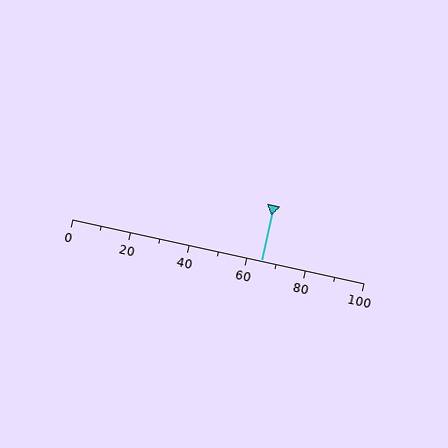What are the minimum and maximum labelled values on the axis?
The axis runs from 0 to 100.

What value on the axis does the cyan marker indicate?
The marker indicates approximately 65.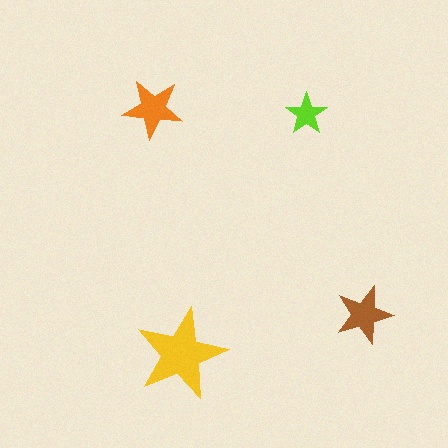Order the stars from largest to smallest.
the yellow one, the orange one, the brown one, the lime one.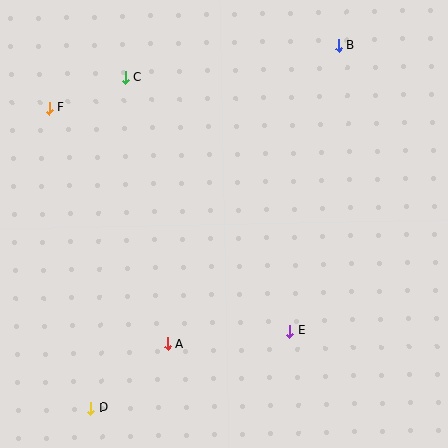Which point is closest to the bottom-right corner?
Point E is closest to the bottom-right corner.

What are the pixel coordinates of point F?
Point F is at (49, 108).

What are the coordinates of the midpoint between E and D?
The midpoint between E and D is at (190, 370).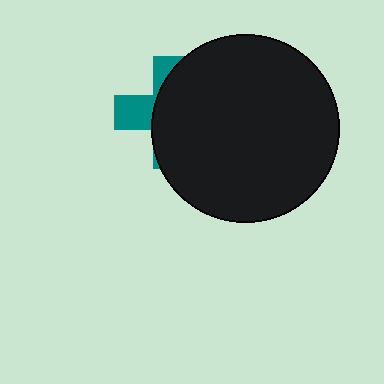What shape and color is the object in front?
The object in front is a black circle.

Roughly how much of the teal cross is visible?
A small part of it is visible (roughly 30%).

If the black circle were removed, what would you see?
You would see the complete teal cross.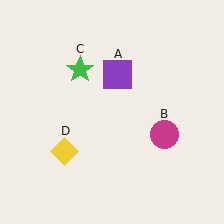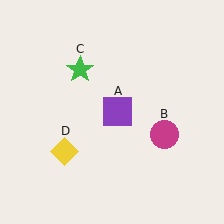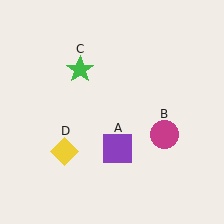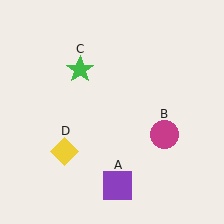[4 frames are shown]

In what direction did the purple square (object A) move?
The purple square (object A) moved down.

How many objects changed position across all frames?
1 object changed position: purple square (object A).